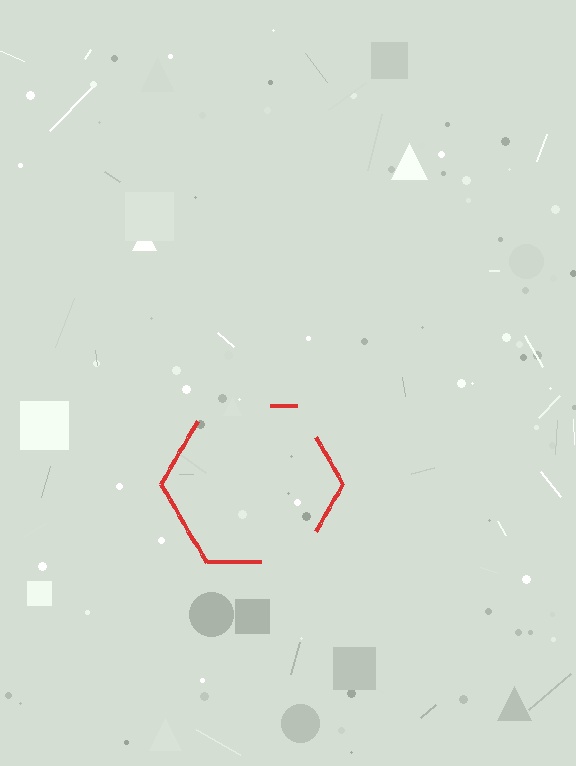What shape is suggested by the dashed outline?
The dashed outline suggests a hexagon.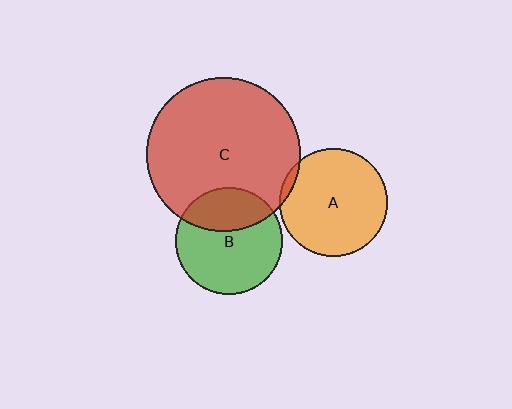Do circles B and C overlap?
Yes.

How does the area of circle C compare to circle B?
Approximately 2.0 times.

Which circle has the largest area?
Circle C (red).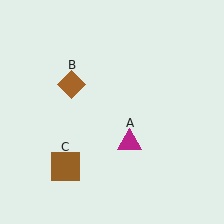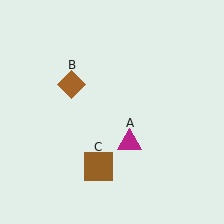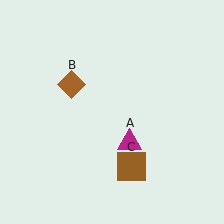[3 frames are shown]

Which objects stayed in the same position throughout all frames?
Magenta triangle (object A) and brown diamond (object B) remained stationary.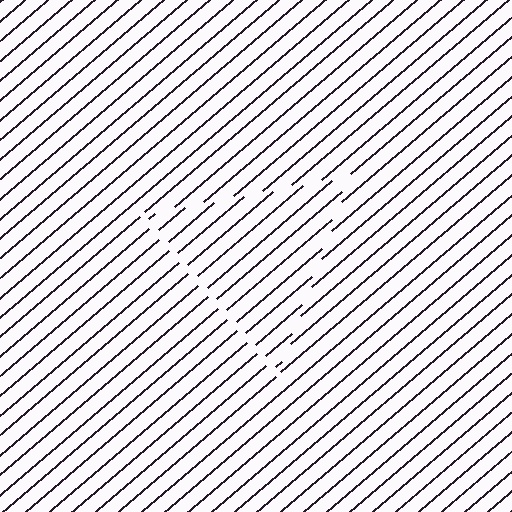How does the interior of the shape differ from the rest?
The interior of the shape contains the same grating, shifted by half a period — the contour is defined by the phase discontinuity where line-ends from the inner and outer gratings abut.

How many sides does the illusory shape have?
3 sides — the line-ends trace a triangle.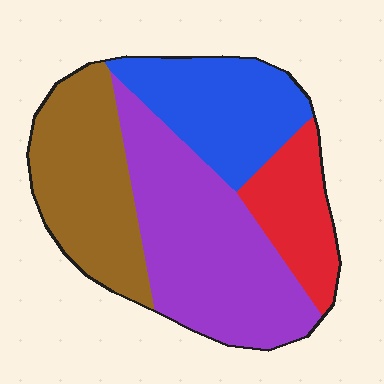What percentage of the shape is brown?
Brown takes up about one quarter (1/4) of the shape.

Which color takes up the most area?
Purple, at roughly 35%.